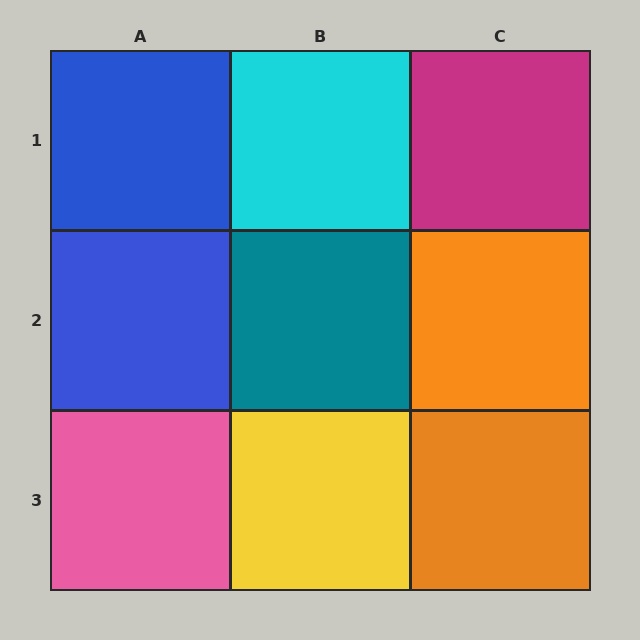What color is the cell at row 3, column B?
Yellow.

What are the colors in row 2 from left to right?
Blue, teal, orange.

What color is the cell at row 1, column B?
Cyan.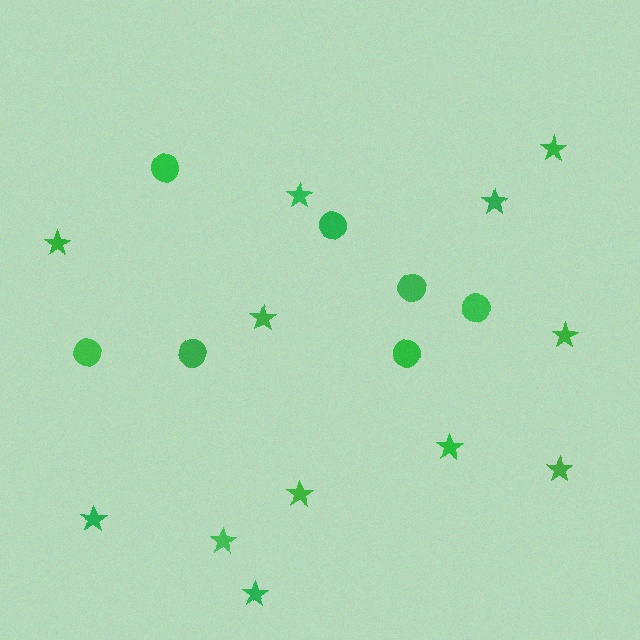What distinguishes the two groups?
There are 2 groups: one group of stars (12) and one group of circles (7).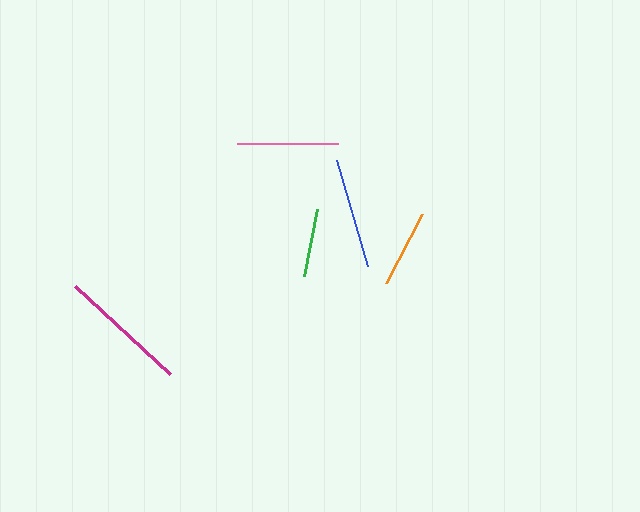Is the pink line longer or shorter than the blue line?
The blue line is longer than the pink line.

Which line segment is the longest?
The magenta line is the longest at approximately 129 pixels.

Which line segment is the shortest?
The green line is the shortest at approximately 68 pixels.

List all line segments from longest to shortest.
From longest to shortest: magenta, blue, pink, orange, green.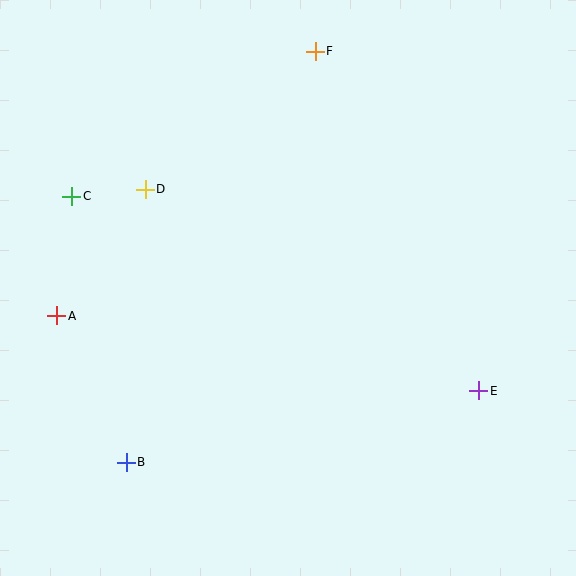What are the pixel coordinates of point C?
Point C is at (72, 196).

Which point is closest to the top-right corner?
Point F is closest to the top-right corner.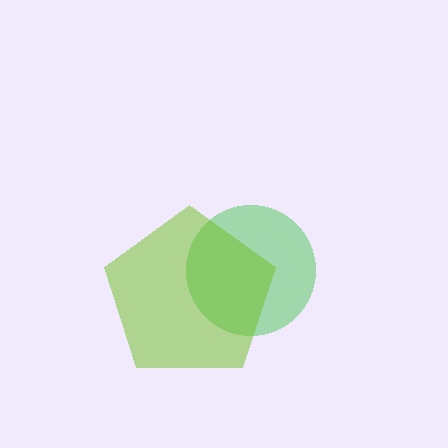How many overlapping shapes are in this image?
There are 2 overlapping shapes in the image.